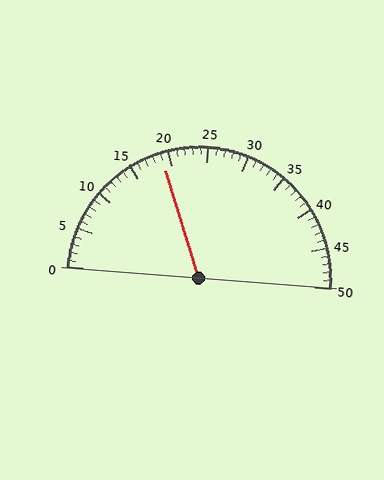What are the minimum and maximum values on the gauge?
The gauge ranges from 0 to 50.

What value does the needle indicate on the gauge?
The needle indicates approximately 19.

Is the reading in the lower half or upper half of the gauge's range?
The reading is in the lower half of the range (0 to 50).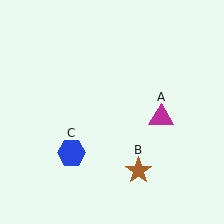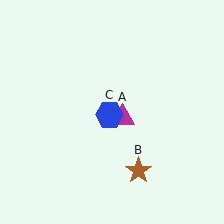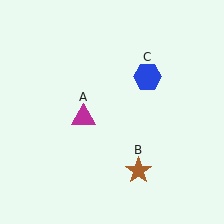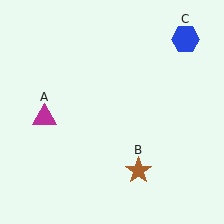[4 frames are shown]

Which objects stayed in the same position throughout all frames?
Brown star (object B) remained stationary.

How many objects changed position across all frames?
2 objects changed position: magenta triangle (object A), blue hexagon (object C).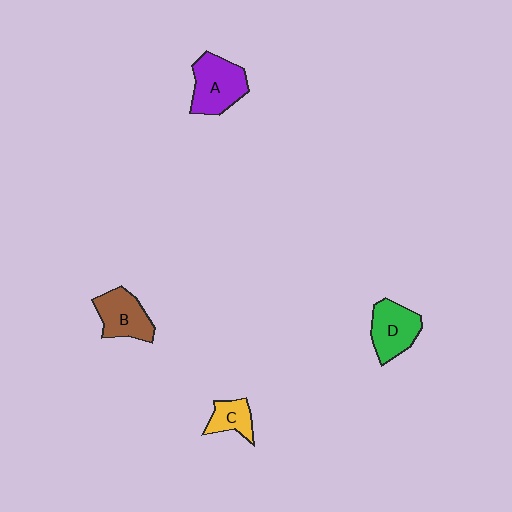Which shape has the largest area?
Shape A (purple).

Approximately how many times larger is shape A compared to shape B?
Approximately 1.2 times.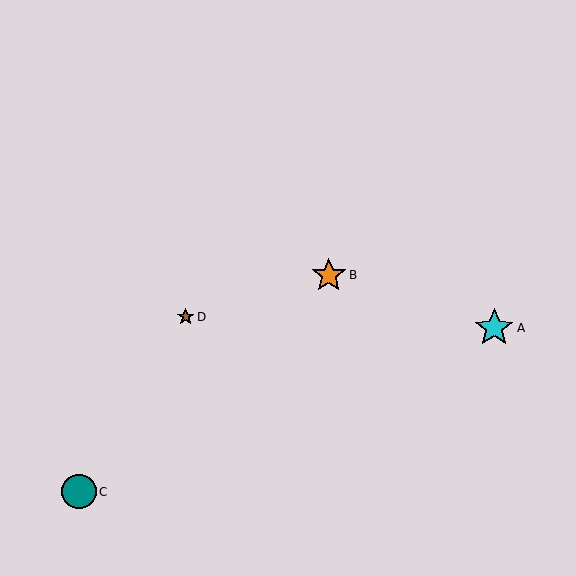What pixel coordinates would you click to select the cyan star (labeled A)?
Click at (494, 328) to select the cyan star A.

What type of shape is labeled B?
Shape B is an orange star.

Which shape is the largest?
The cyan star (labeled A) is the largest.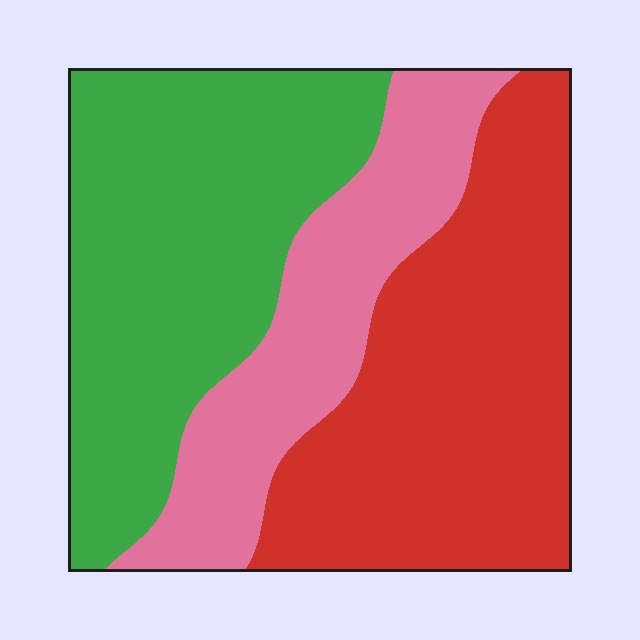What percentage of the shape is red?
Red covers roughly 40% of the shape.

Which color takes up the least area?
Pink, at roughly 25%.